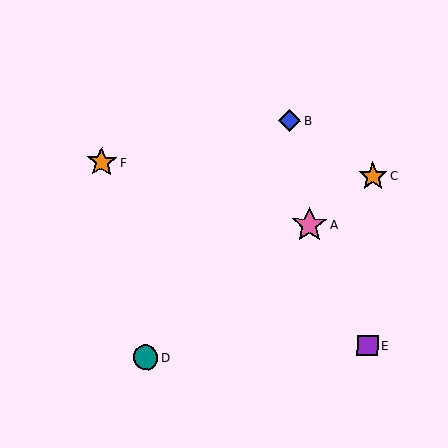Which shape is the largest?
The pink star (labeled A) is the largest.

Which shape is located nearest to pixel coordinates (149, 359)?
The teal circle (labeled D) at (146, 357) is nearest to that location.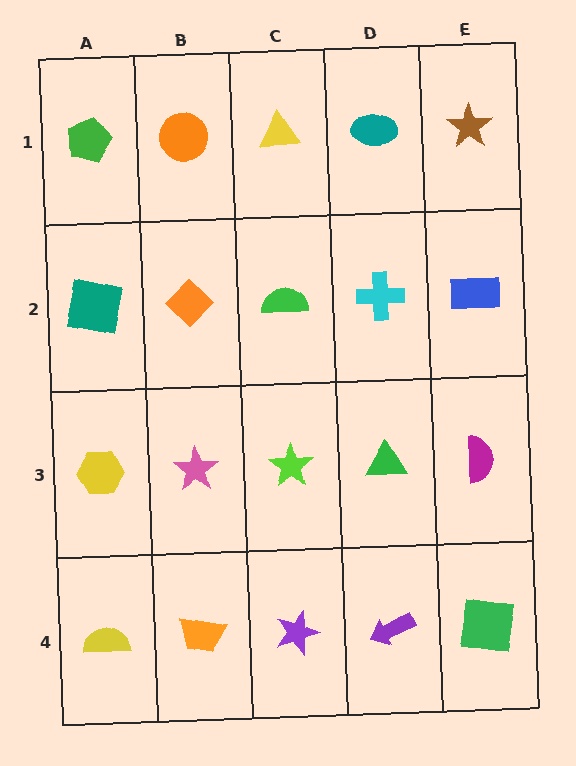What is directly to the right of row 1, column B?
A yellow triangle.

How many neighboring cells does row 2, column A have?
3.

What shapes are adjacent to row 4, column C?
A lime star (row 3, column C), an orange trapezoid (row 4, column B), a purple arrow (row 4, column D).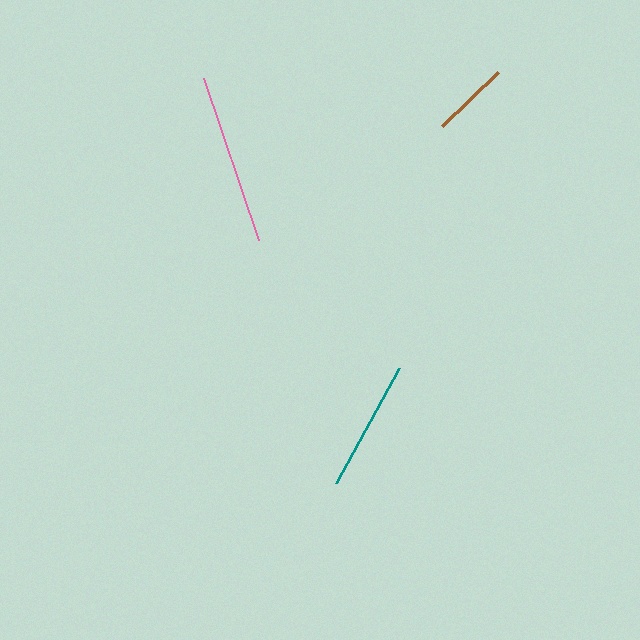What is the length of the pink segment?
The pink segment is approximately 171 pixels long.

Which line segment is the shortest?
The brown line is the shortest at approximately 77 pixels.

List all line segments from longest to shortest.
From longest to shortest: pink, teal, brown.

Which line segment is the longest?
The pink line is the longest at approximately 171 pixels.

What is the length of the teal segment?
The teal segment is approximately 132 pixels long.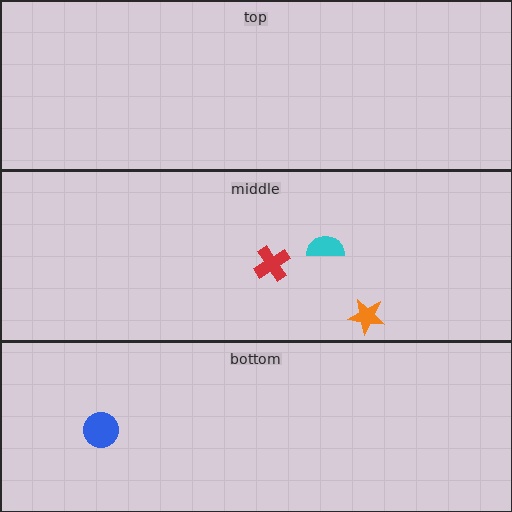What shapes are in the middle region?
The red cross, the cyan semicircle, the orange star.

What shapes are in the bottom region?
The blue circle.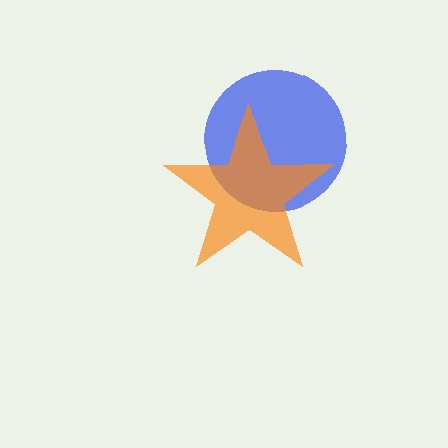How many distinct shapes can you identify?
There are 2 distinct shapes: a blue circle, an orange star.